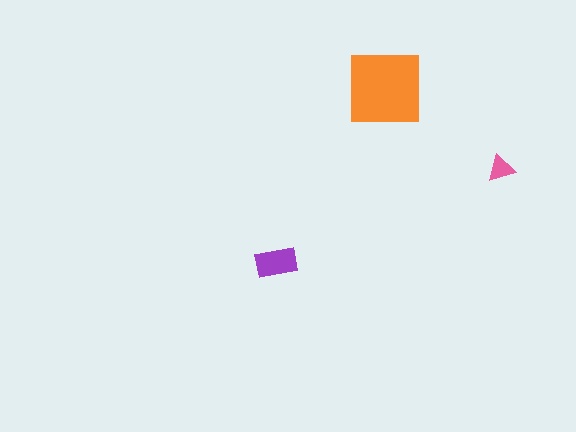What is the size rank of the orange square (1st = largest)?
1st.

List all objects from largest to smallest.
The orange square, the purple rectangle, the pink triangle.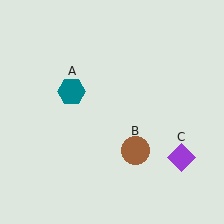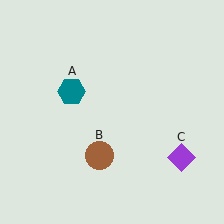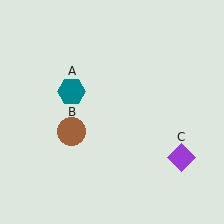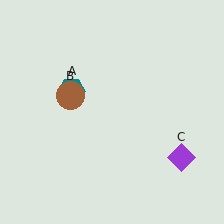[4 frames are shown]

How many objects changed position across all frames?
1 object changed position: brown circle (object B).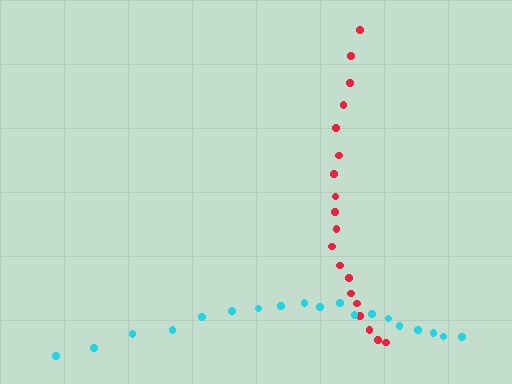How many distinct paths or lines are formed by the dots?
There are 2 distinct paths.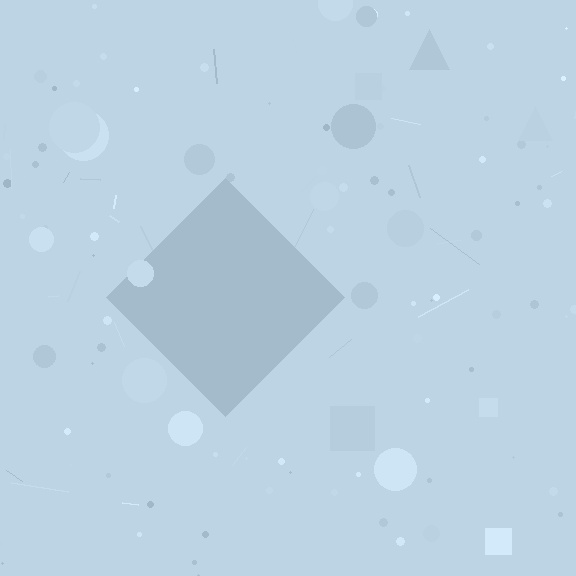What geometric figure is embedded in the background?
A diamond is embedded in the background.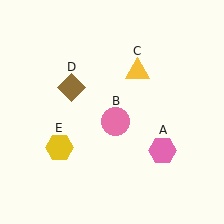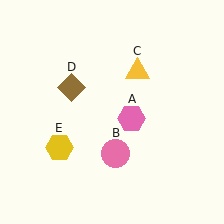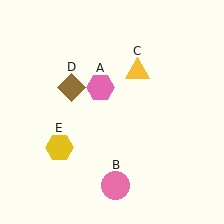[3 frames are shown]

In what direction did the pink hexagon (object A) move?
The pink hexagon (object A) moved up and to the left.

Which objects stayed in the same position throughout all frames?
Yellow triangle (object C) and brown diamond (object D) and yellow hexagon (object E) remained stationary.